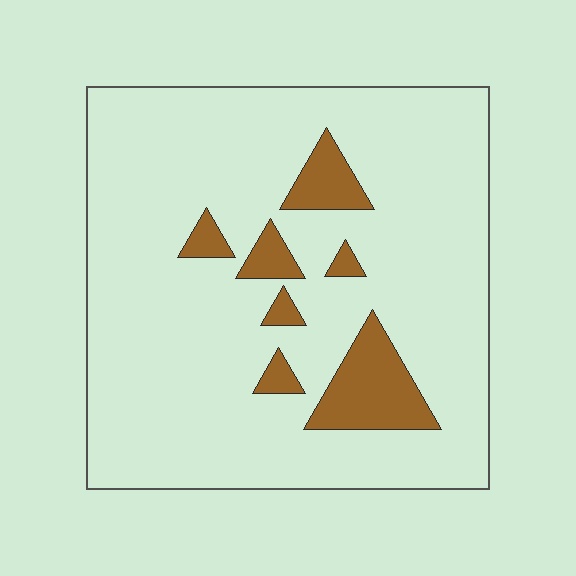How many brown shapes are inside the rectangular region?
7.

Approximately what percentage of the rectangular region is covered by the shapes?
Approximately 10%.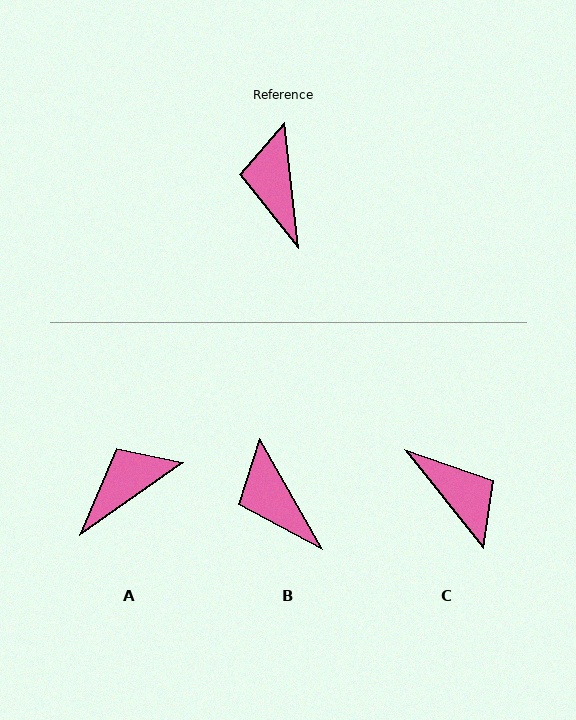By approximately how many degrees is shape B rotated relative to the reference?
Approximately 23 degrees counter-clockwise.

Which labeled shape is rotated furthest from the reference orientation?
C, about 148 degrees away.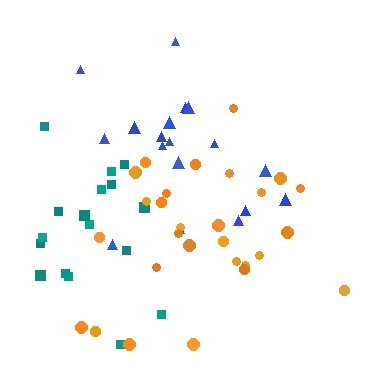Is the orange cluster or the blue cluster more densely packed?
Blue.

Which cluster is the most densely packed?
Blue.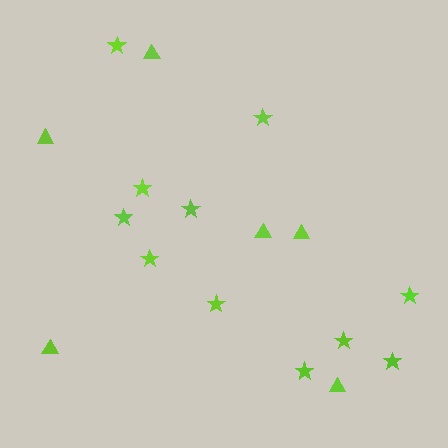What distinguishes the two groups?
There are 2 groups: one group of stars (11) and one group of triangles (6).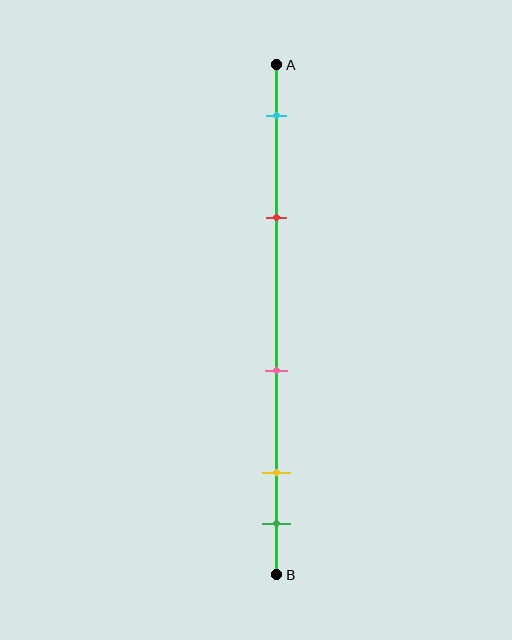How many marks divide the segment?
There are 5 marks dividing the segment.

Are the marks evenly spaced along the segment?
No, the marks are not evenly spaced.